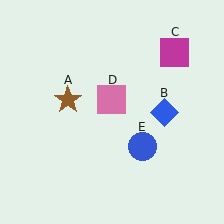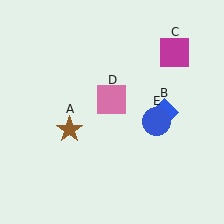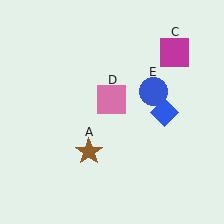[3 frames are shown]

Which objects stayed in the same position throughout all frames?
Blue diamond (object B) and magenta square (object C) and pink square (object D) remained stationary.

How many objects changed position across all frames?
2 objects changed position: brown star (object A), blue circle (object E).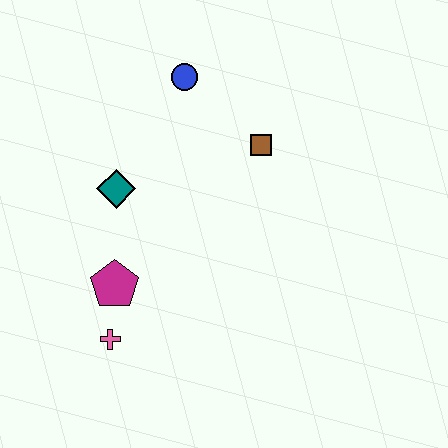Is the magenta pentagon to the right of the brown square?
No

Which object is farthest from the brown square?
The pink cross is farthest from the brown square.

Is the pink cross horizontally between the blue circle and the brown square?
No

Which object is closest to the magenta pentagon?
The pink cross is closest to the magenta pentagon.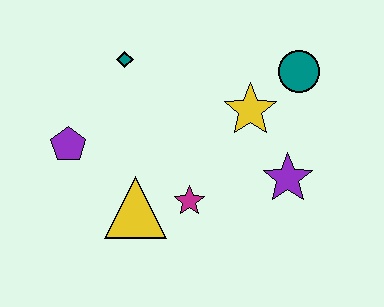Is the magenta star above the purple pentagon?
No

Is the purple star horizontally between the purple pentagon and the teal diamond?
No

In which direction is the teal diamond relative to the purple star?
The teal diamond is to the left of the purple star.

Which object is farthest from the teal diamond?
The purple star is farthest from the teal diamond.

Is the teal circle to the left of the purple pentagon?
No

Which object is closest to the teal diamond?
The purple pentagon is closest to the teal diamond.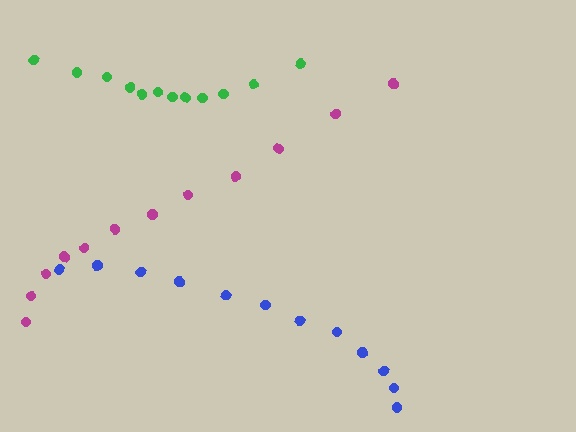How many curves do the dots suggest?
There are 3 distinct paths.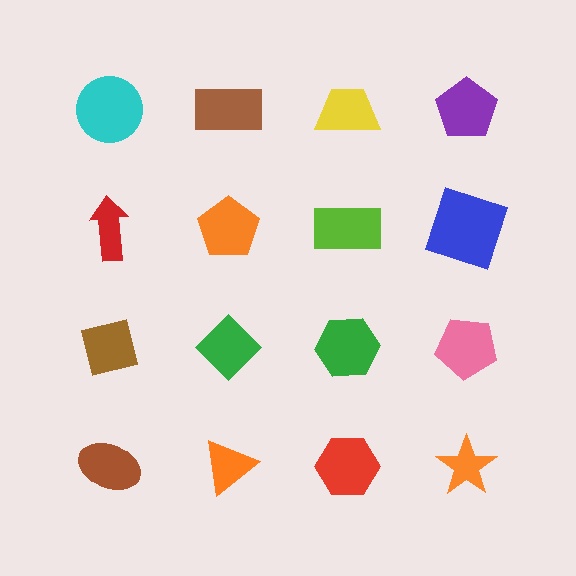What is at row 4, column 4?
An orange star.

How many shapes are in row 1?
4 shapes.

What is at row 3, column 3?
A green hexagon.